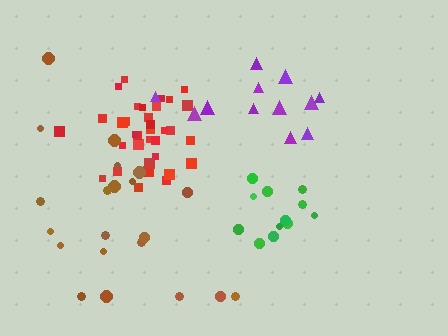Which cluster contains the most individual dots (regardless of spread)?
Red (34).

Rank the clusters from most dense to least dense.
red, green, purple, brown.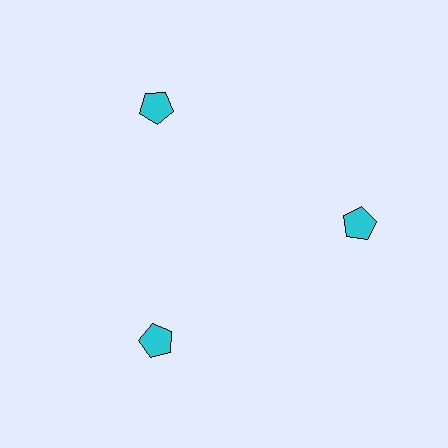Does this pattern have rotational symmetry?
Yes, this pattern has 3-fold rotational symmetry. It looks the same after rotating 120 degrees around the center.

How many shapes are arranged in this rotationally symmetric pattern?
There are 3 shapes, arranged in 3 groups of 1.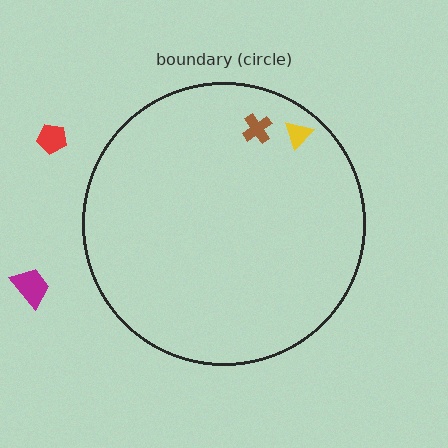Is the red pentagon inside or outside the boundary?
Outside.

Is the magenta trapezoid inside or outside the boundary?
Outside.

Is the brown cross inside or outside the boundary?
Inside.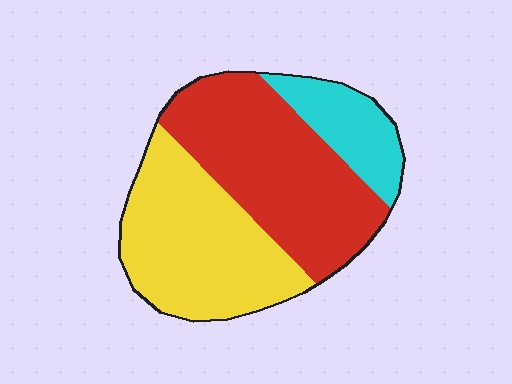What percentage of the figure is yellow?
Yellow covers roughly 40% of the figure.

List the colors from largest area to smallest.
From largest to smallest: red, yellow, cyan.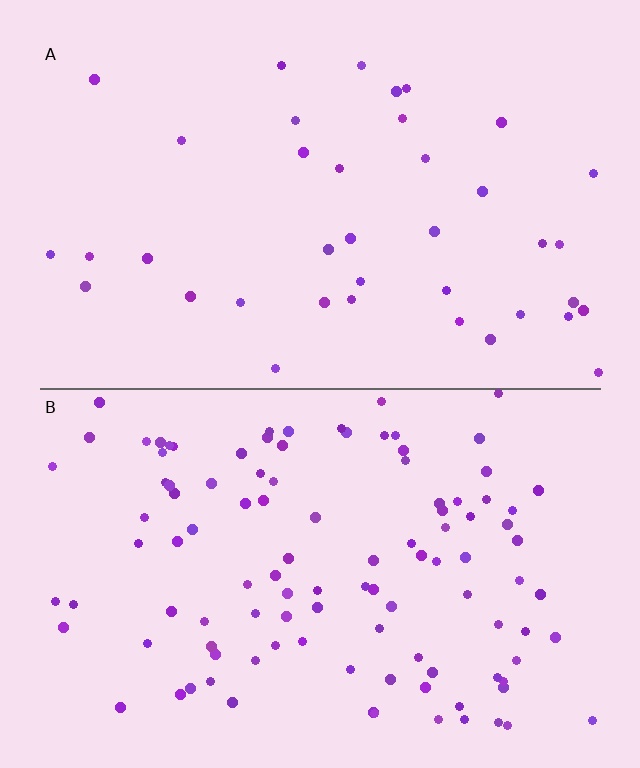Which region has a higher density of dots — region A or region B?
B (the bottom).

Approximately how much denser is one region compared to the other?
Approximately 2.8× — region B over region A.